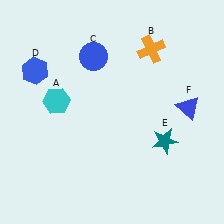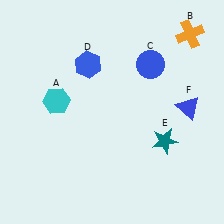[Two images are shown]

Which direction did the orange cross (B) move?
The orange cross (B) moved right.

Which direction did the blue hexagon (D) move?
The blue hexagon (D) moved right.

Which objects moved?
The objects that moved are: the orange cross (B), the blue circle (C), the blue hexagon (D).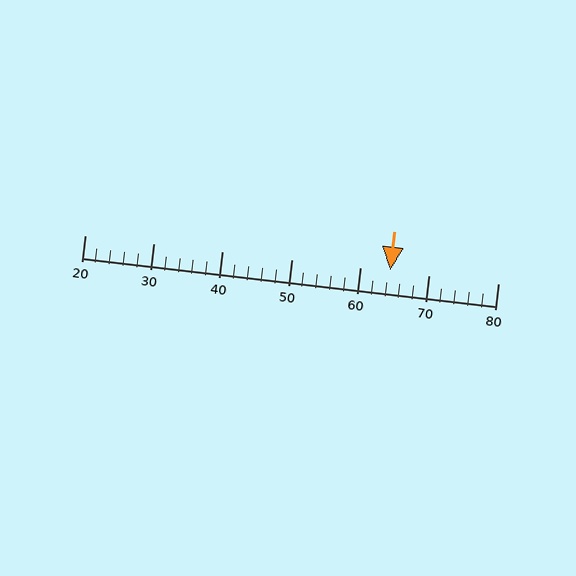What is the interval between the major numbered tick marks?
The major tick marks are spaced 10 units apart.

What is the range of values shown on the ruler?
The ruler shows values from 20 to 80.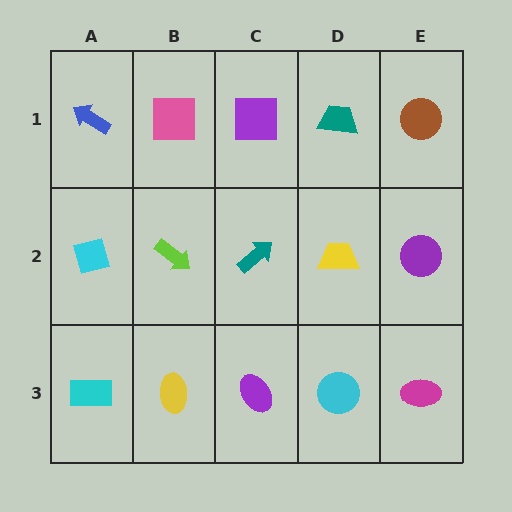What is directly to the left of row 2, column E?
A yellow trapezoid.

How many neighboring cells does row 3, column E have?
2.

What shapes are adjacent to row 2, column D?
A teal trapezoid (row 1, column D), a cyan circle (row 3, column D), a teal arrow (row 2, column C), a purple circle (row 2, column E).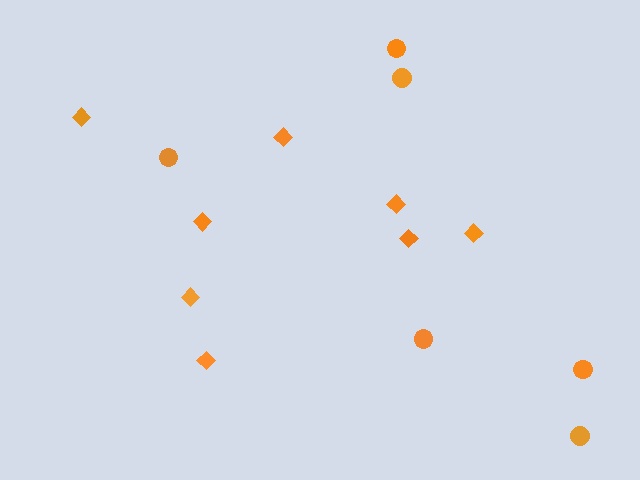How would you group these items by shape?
There are 2 groups: one group of diamonds (8) and one group of circles (6).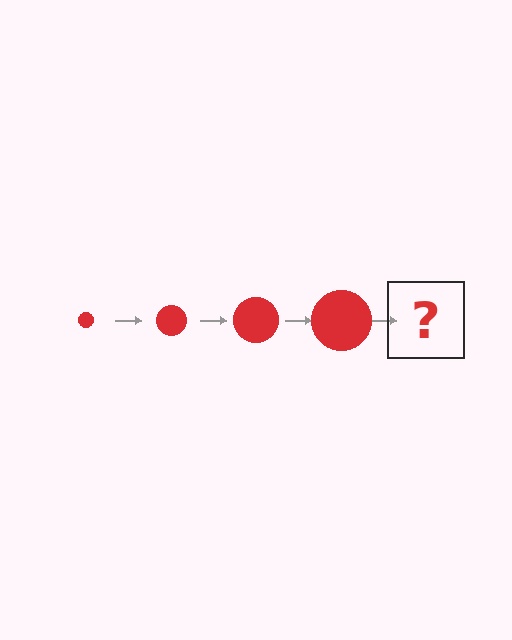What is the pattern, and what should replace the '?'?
The pattern is that the circle gets progressively larger each step. The '?' should be a red circle, larger than the previous one.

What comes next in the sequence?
The next element should be a red circle, larger than the previous one.